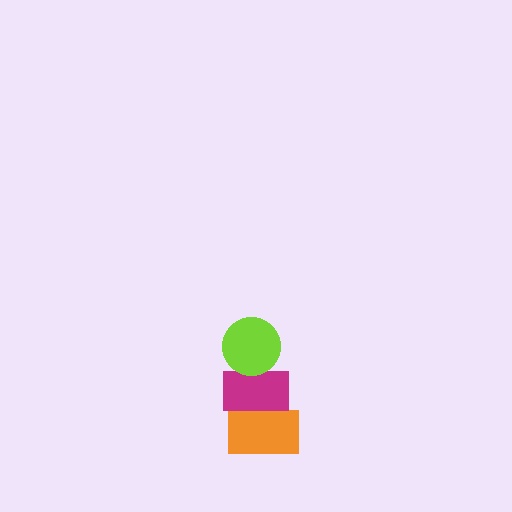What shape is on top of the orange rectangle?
The magenta rectangle is on top of the orange rectangle.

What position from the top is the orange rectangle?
The orange rectangle is 3rd from the top.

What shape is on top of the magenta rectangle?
The lime circle is on top of the magenta rectangle.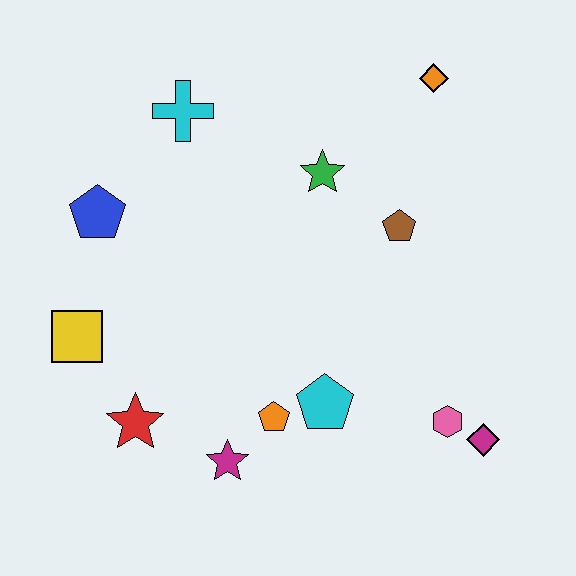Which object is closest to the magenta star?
The orange pentagon is closest to the magenta star.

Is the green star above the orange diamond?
No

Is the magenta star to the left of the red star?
No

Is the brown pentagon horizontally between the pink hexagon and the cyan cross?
Yes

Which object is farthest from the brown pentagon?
The yellow square is farthest from the brown pentagon.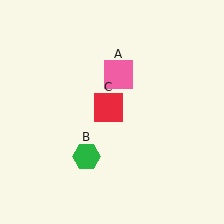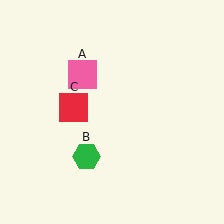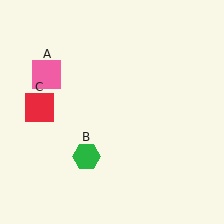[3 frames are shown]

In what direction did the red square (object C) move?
The red square (object C) moved left.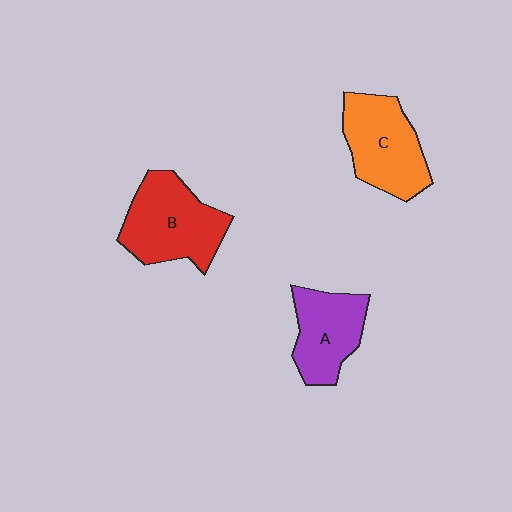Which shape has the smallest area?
Shape A (purple).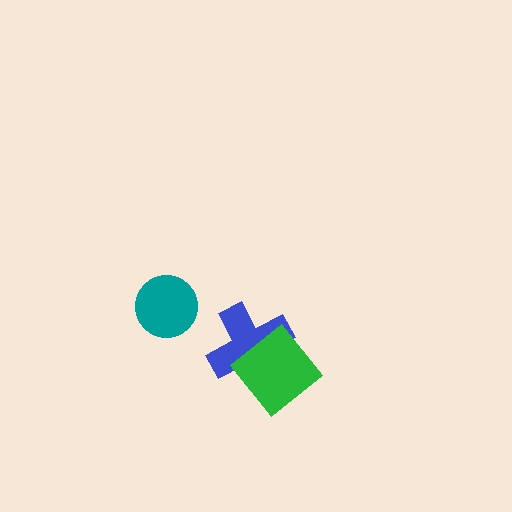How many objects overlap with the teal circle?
0 objects overlap with the teal circle.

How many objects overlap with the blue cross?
1 object overlaps with the blue cross.